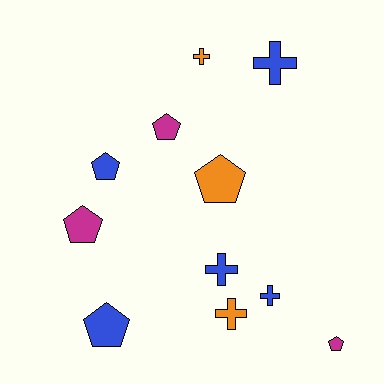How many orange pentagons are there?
There is 1 orange pentagon.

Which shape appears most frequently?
Pentagon, with 6 objects.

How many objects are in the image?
There are 11 objects.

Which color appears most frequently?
Blue, with 5 objects.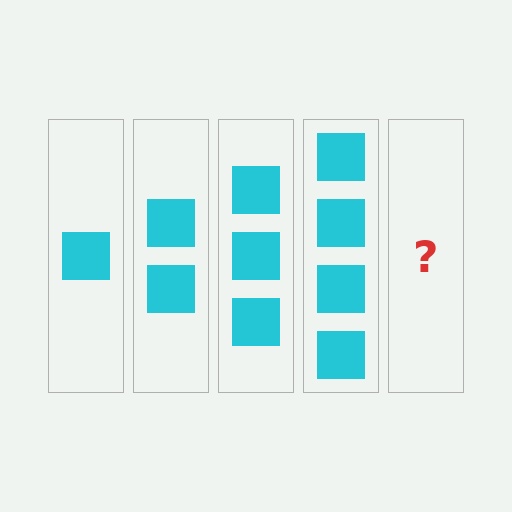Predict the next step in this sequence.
The next step is 5 squares.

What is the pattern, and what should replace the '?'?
The pattern is that each step adds one more square. The '?' should be 5 squares.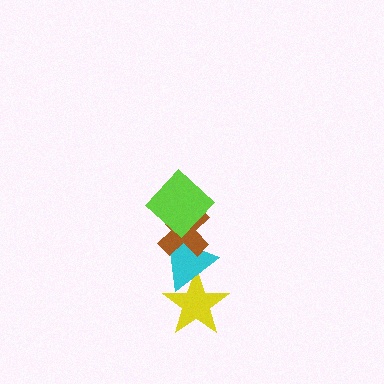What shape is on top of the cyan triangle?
The brown cross is on top of the cyan triangle.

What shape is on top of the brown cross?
The lime diamond is on top of the brown cross.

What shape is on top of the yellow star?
The cyan triangle is on top of the yellow star.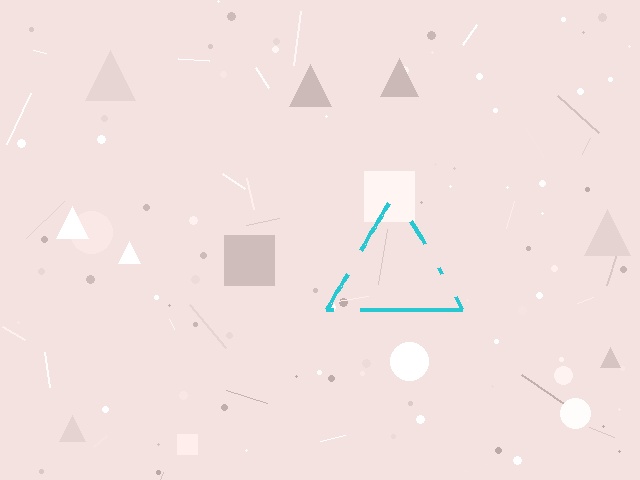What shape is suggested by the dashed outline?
The dashed outline suggests a triangle.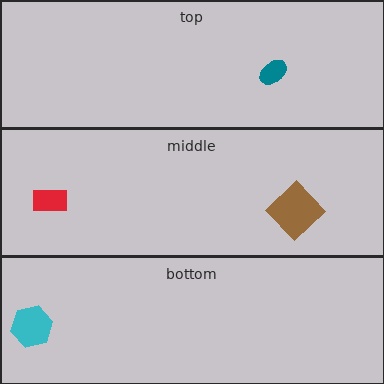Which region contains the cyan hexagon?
The bottom region.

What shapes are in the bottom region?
The cyan hexagon.